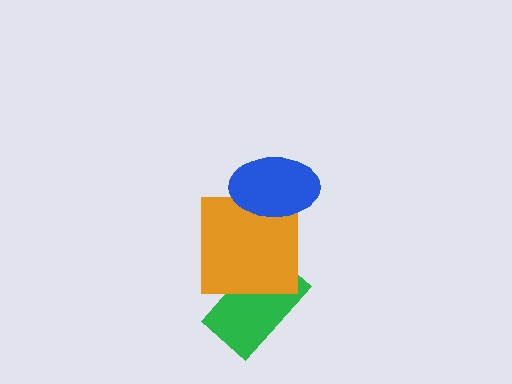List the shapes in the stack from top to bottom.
From top to bottom: the blue ellipse, the orange square, the green rectangle.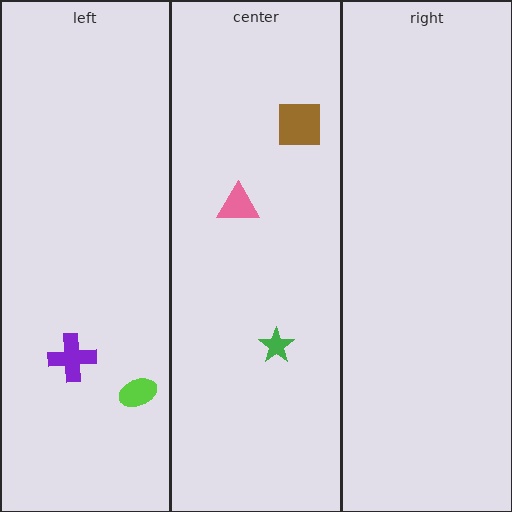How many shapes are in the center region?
3.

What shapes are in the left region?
The purple cross, the lime ellipse.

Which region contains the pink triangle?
The center region.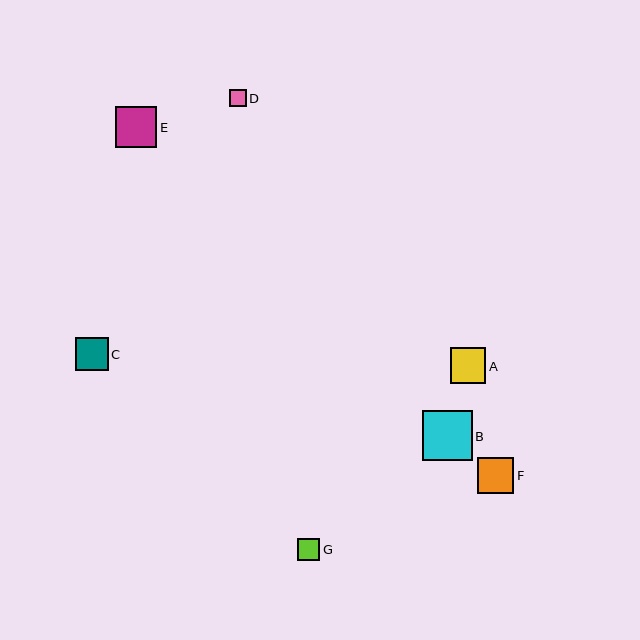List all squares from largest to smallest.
From largest to smallest: B, E, F, A, C, G, D.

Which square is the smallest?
Square D is the smallest with a size of approximately 16 pixels.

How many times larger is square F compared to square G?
Square F is approximately 1.6 times the size of square G.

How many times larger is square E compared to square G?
Square E is approximately 1.8 times the size of square G.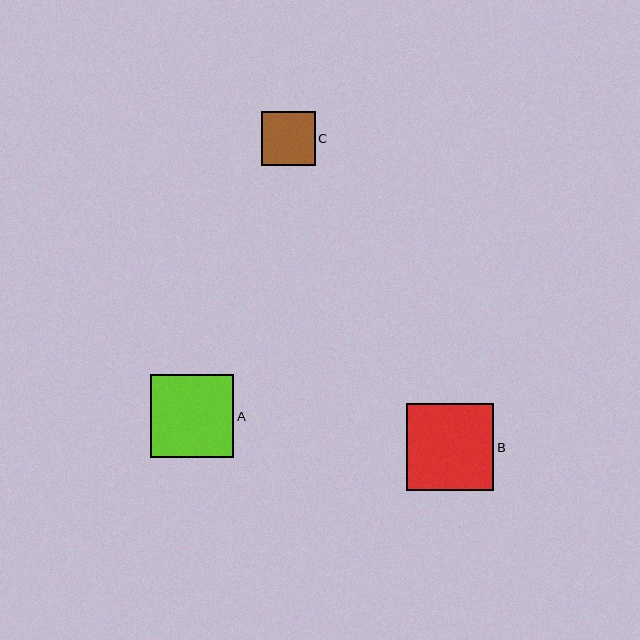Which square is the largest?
Square B is the largest with a size of approximately 87 pixels.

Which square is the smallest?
Square C is the smallest with a size of approximately 53 pixels.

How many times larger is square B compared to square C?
Square B is approximately 1.6 times the size of square C.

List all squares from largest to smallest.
From largest to smallest: B, A, C.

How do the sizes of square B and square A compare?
Square B and square A are approximately the same size.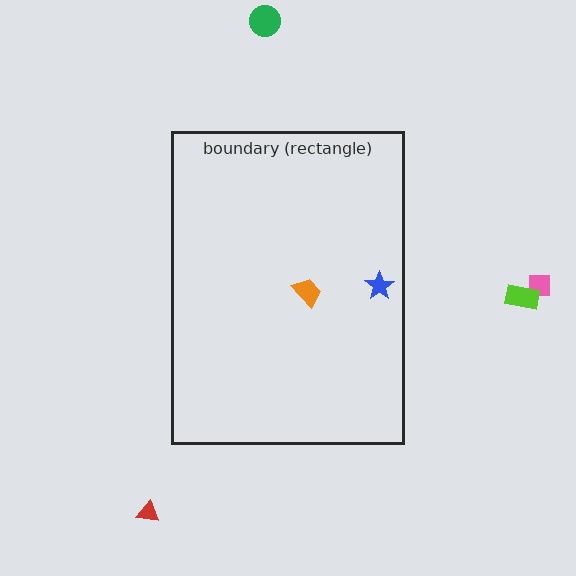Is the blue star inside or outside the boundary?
Inside.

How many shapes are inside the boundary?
2 inside, 4 outside.